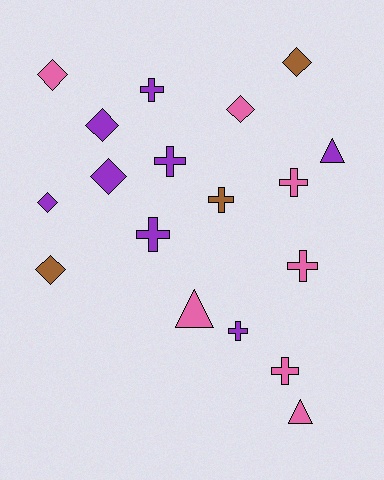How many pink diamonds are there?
There are 2 pink diamonds.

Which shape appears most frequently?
Cross, with 8 objects.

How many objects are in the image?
There are 18 objects.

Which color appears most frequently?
Purple, with 8 objects.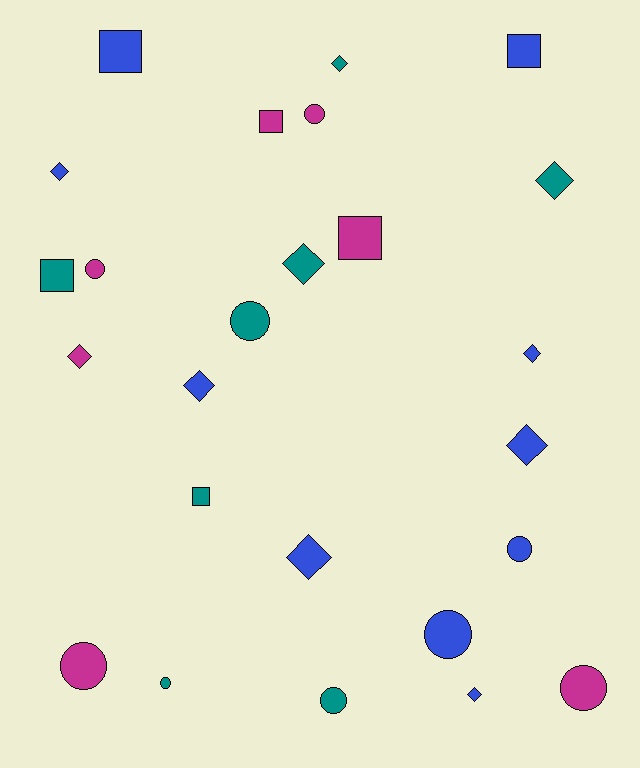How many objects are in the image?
There are 25 objects.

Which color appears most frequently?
Blue, with 10 objects.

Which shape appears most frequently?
Diamond, with 10 objects.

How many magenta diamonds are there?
There is 1 magenta diamond.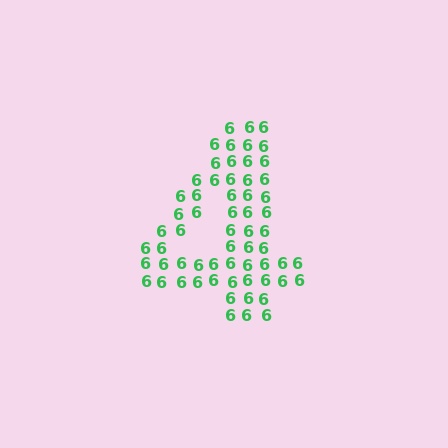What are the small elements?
The small elements are digit 6's.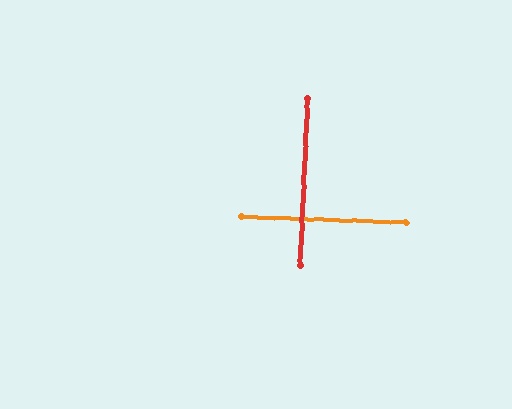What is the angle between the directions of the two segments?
Approximately 89 degrees.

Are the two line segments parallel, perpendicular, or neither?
Perpendicular — they meet at approximately 89°.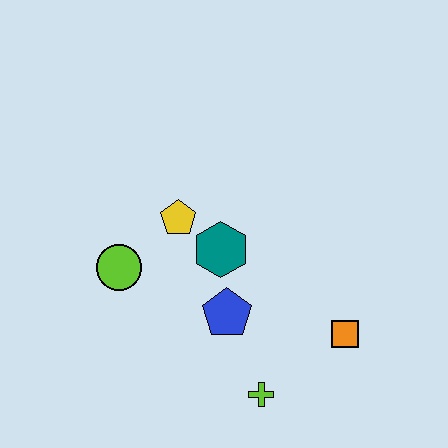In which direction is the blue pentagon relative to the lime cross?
The blue pentagon is above the lime cross.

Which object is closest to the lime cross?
The blue pentagon is closest to the lime cross.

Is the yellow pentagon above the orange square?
Yes